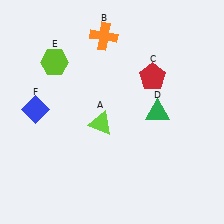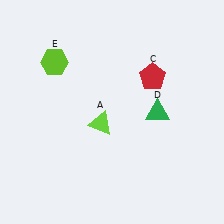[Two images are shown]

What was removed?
The orange cross (B), the blue diamond (F) were removed in Image 2.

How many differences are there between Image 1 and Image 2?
There are 2 differences between the two images.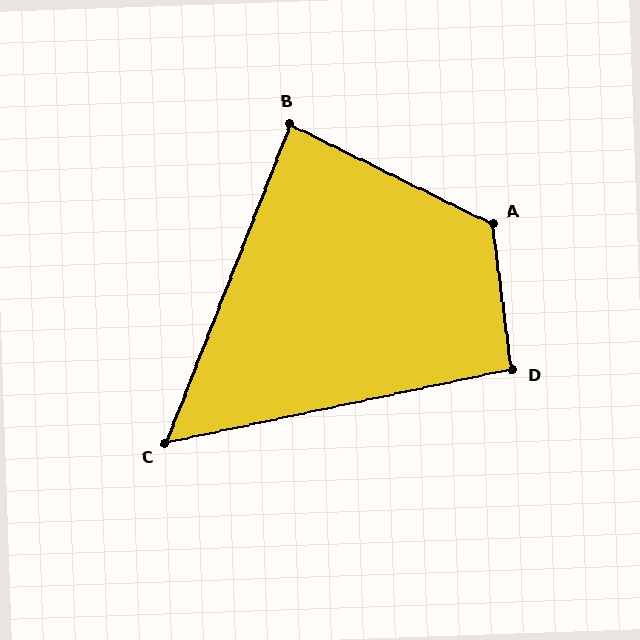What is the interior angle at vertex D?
Approximately 95 degrees (approximately right).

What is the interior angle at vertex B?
Approximately 85 degrees (approximately right).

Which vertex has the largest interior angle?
A, at approximately 123 degrees.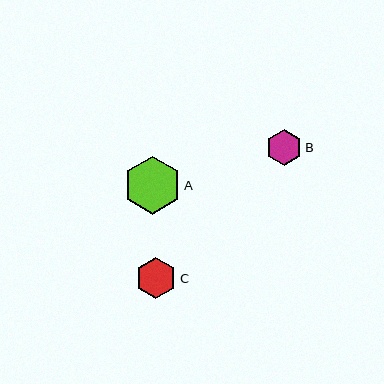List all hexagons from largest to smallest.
From largest to smallest: A, C, B.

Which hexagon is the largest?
Hexagon A is the largest with a size of approximately 57 pixels.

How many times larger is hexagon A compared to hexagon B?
Hexagon A is approximately 1.6 times the size of hexagon B.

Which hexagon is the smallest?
Hexagon B is the smallest with a size of approximately 36 pixels.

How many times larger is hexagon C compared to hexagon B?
Hexagon C is approximately 1.2 times the size of hexagon B.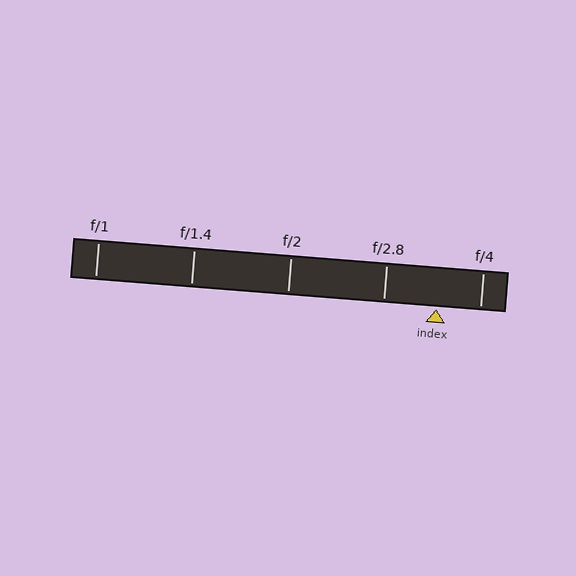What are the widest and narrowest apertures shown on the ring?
The widest aperture shown is f/1 and the narrowest is f/4.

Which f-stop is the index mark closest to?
The index mark is closest to f/4.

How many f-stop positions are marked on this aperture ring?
There are 5 f-stop positions marked.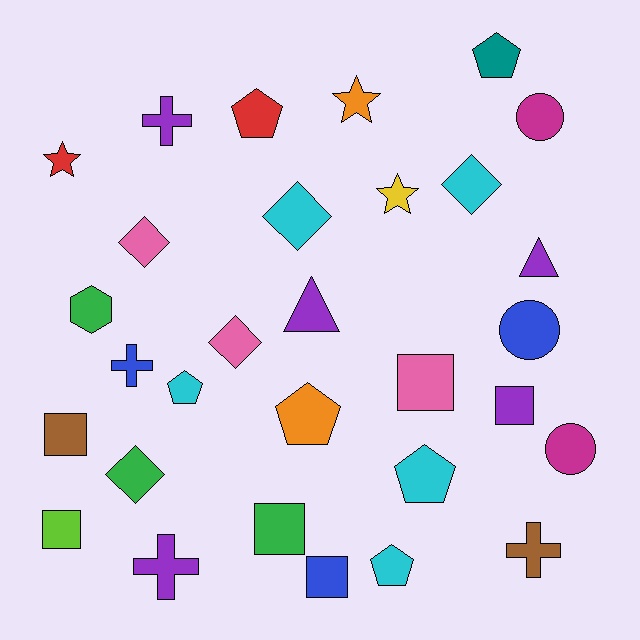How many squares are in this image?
There are 6 squares.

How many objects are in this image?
There are 30 objects.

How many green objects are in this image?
There are 3 green objects.